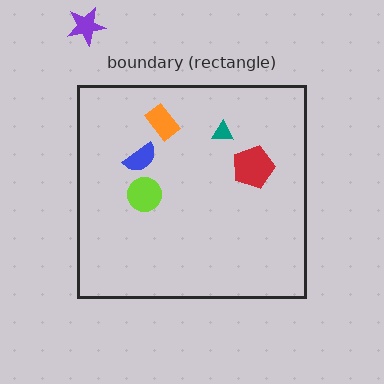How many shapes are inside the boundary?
5 inside, 1 outside.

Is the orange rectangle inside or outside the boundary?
Inside.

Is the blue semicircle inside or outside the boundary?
Inside.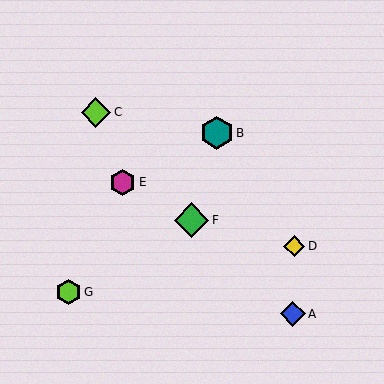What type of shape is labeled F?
Shape F is a green diamond.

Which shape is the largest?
The green diamond (labeled F) is the largest.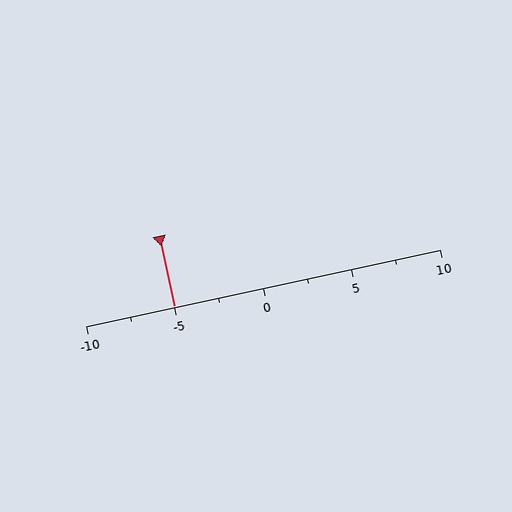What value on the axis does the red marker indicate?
The marker indicates approximately -5.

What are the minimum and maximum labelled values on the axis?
The axis runs from -10 to 10.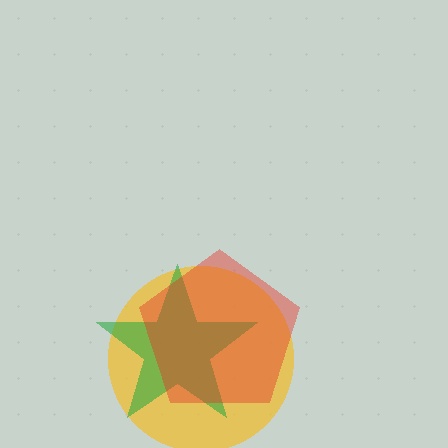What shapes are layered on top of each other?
The layered shapes are: a yellow circle, a green star, a red pentagon.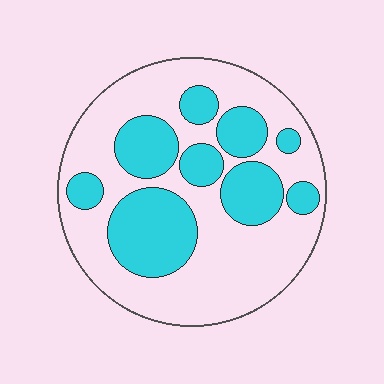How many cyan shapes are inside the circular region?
9.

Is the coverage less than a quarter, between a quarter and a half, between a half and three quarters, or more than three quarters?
Between a quarter and a half.